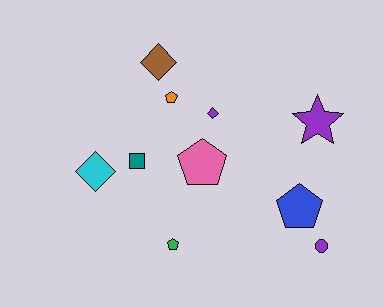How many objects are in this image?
There are 10 objects.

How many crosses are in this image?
There are no crosses.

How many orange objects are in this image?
There is 1 orange object.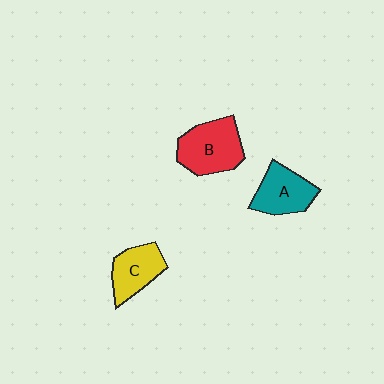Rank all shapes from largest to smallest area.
From largest to smallest: B (red), A (teal), C (yellow).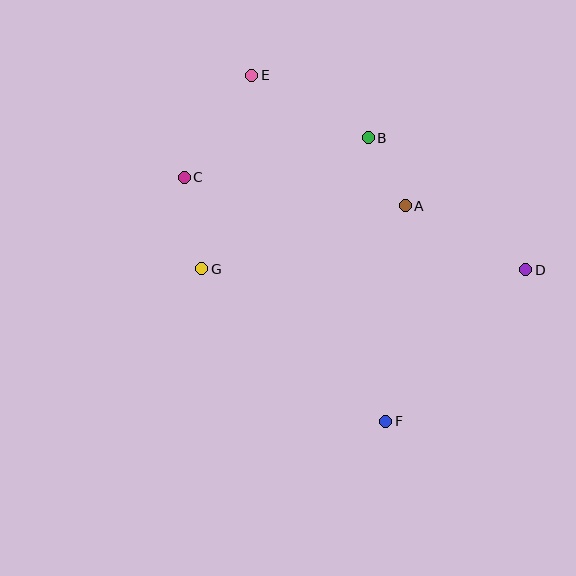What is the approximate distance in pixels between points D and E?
The distance between D and E is approximately 336 pixels.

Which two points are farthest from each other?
Points E and F are farthest from each other.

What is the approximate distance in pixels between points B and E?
The distance between B and E is approximately 132 pixels.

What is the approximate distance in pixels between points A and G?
The distance between A and G is approximately 213 pixels.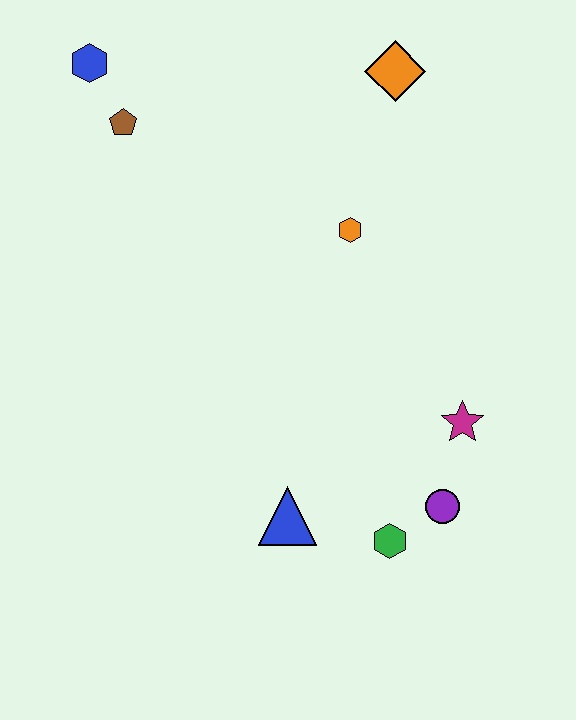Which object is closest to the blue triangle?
The green hexagon is closest to the blue triangle.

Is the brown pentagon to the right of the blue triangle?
No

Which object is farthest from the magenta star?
The blue hexagon is farthest from the magenta star.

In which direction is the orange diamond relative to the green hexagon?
The orange diamond is above the green hexagon.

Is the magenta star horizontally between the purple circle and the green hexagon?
No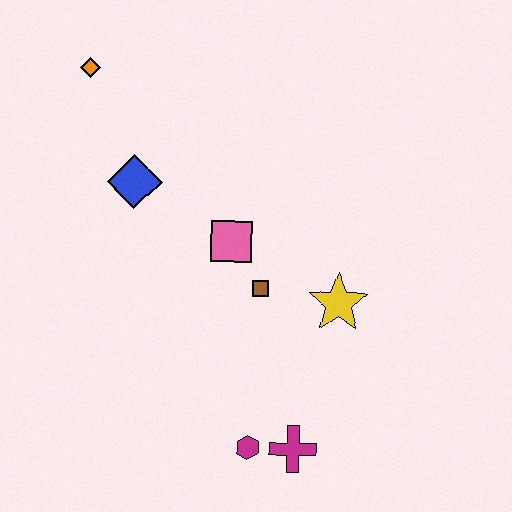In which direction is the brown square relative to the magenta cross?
The brown square is above the magenta cross.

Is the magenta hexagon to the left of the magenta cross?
Yes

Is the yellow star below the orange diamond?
Yes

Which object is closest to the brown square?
The pink square is closest to the brown square.